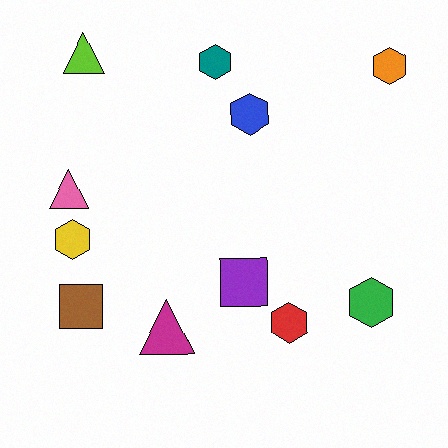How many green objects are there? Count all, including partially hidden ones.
There is 1 green object.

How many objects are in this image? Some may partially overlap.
There are 11 objects.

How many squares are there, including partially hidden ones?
There are 2 squares.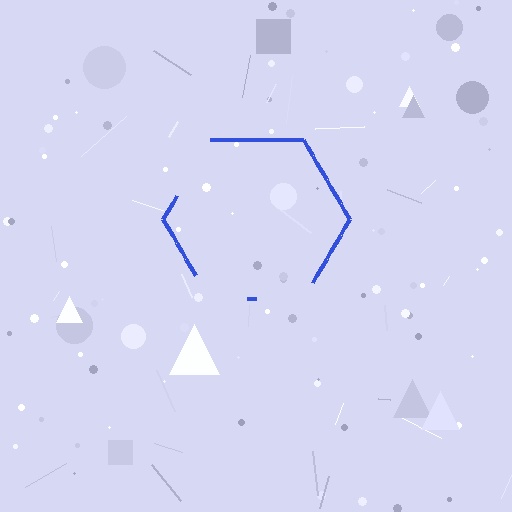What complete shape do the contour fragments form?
The contour fragments form a hexagon.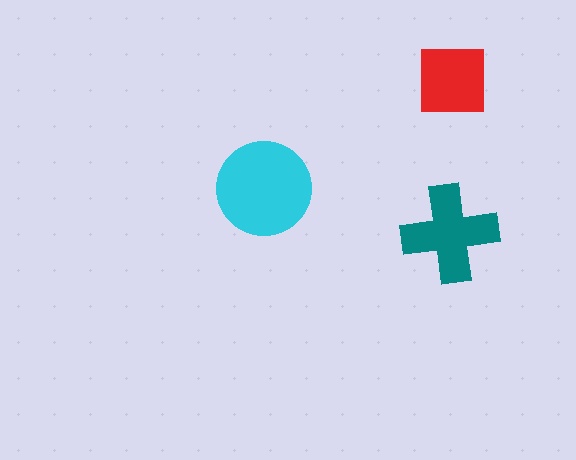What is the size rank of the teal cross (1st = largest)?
2nd.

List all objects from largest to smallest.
The cyan circle, the teal cross, the red square.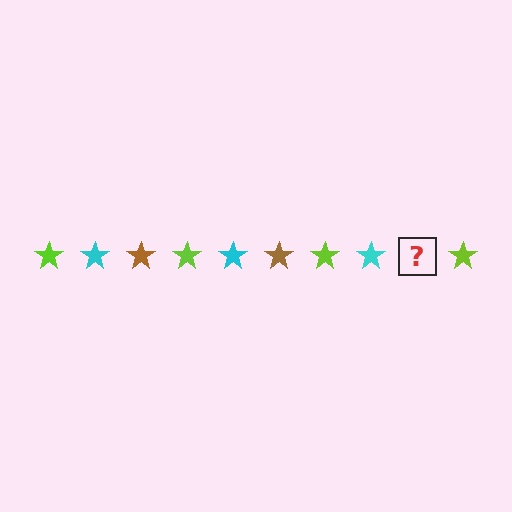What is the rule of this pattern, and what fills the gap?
The rule is that the pattern cycles through lime, cyan, brown stars. The gap should be filled with a brown star.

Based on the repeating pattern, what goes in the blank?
The blank should be a brown star.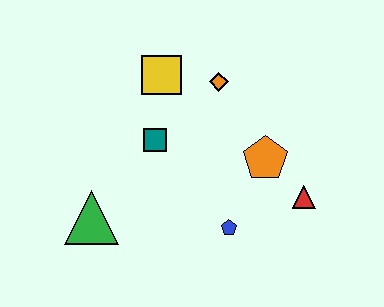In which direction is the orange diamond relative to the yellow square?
The orange diamond is to the right of the yellow square.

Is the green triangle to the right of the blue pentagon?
No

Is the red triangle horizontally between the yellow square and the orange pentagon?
No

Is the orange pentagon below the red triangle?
No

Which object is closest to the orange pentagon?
The red triangle is closest to the orange pentagon.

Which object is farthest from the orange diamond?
The green triangle is farthest from the orange diamond.